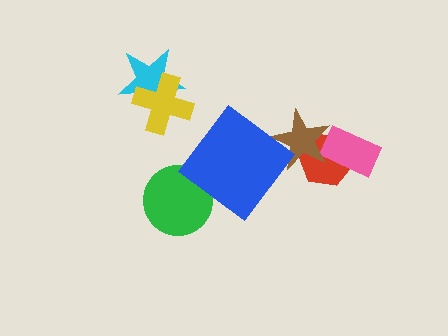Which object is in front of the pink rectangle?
The brown star is in front of the pink rectangle.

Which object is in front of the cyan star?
The yellow cross is in front of the cyan star.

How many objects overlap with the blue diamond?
0 objects overlap with the blue diamond.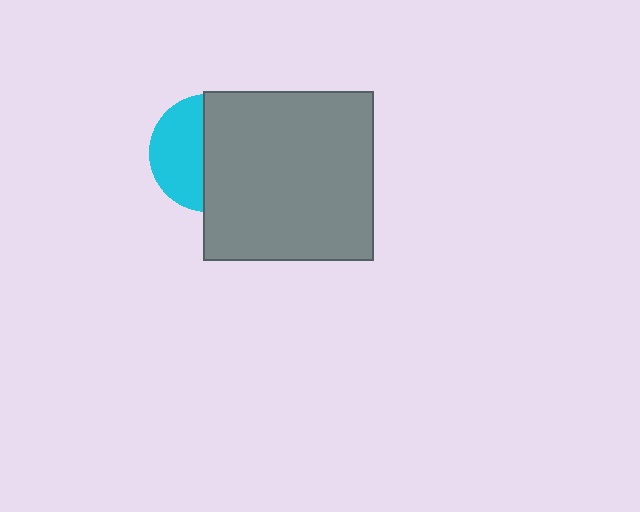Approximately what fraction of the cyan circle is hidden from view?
Roughly 55% of the cyan circle is hidden behind the gray square.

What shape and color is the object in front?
The object in front is a gray square.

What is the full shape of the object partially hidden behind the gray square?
The partially hidden object is a cyan circle.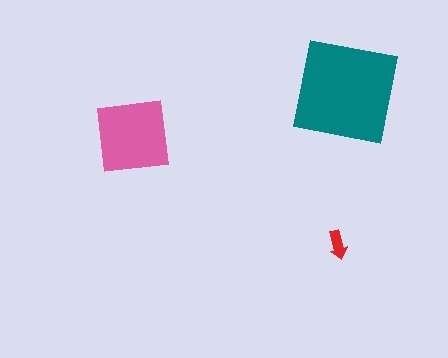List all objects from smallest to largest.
The red arrow, the pink square, the teal square.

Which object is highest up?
The teal square is topmost.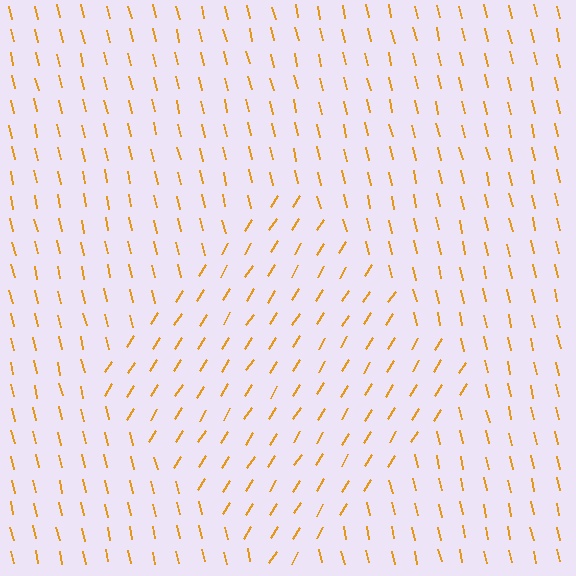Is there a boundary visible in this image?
Yes, there is a texture boundary formed by a change in line orientation.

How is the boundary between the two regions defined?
The boundary is defined purely by a change in line orientation (approximately 45 degrees difference). All lines are the same color and thickness.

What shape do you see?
I see a diamond.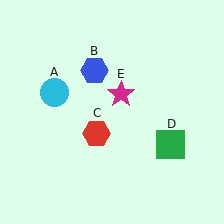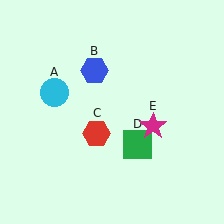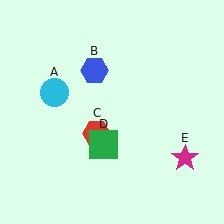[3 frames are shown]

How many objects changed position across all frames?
2 objects changed position: green square (object D), magenta star (object E).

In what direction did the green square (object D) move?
The green square (object D) moved left.